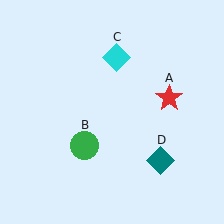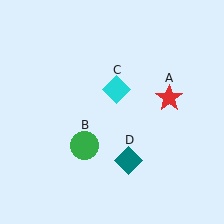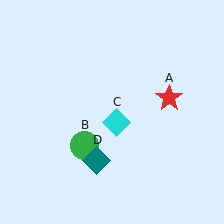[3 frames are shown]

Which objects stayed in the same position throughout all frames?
Red star (object A) and green circle (object B) remained stationary.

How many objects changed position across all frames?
2 objects changed position: cyan diamond (object C), teal diamond (object D).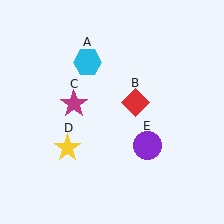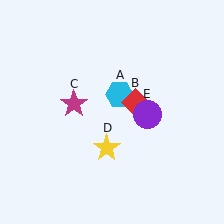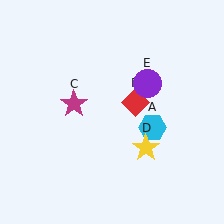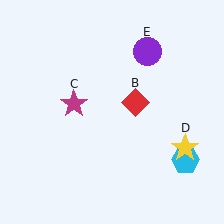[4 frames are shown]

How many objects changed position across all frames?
3 objects changed position: cyan hexagon (object A), yellow star (object D), purple circle (object E).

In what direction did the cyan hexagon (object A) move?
The cyan hexagon (object A) moved down and to the right.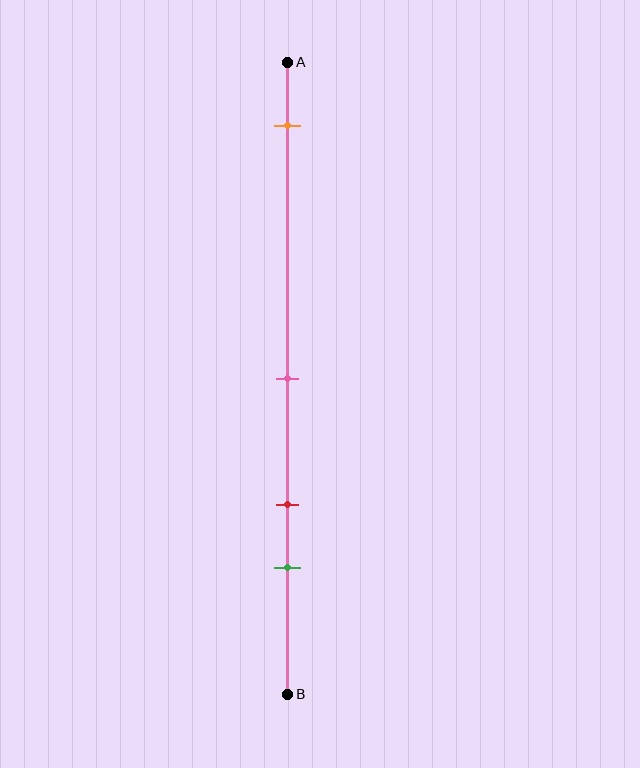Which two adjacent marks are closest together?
The red and green marks are the closest adjacent pair.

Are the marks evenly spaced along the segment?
No, the marks are not evenly spaced.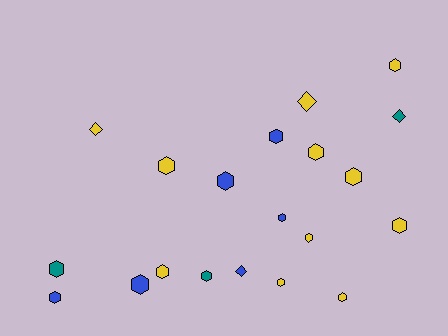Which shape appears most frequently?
Hexagon, with 16 objects.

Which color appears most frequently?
Yellow, with 11 objects.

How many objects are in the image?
There are 20 objects.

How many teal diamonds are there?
There is 1 teal diamond.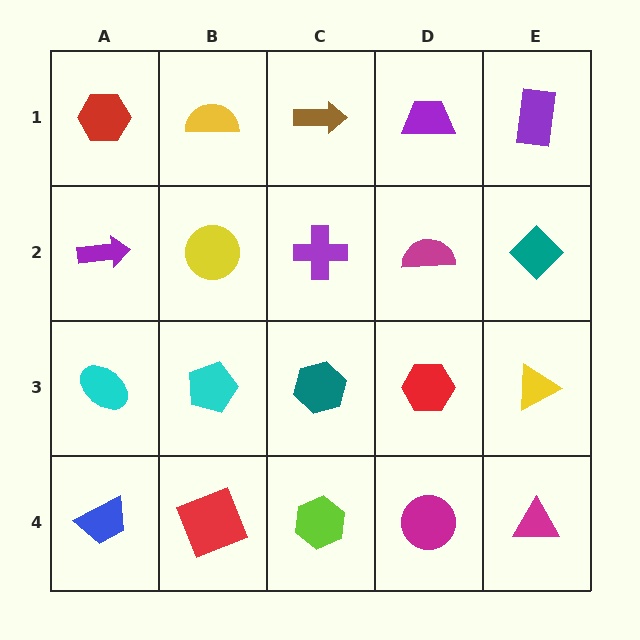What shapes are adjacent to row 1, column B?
A yellow circle (row 2, column B), a red hexagon (row 1, column A), a brown arrow (row 1, column C).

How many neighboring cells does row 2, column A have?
3.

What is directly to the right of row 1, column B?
A brown arrow.